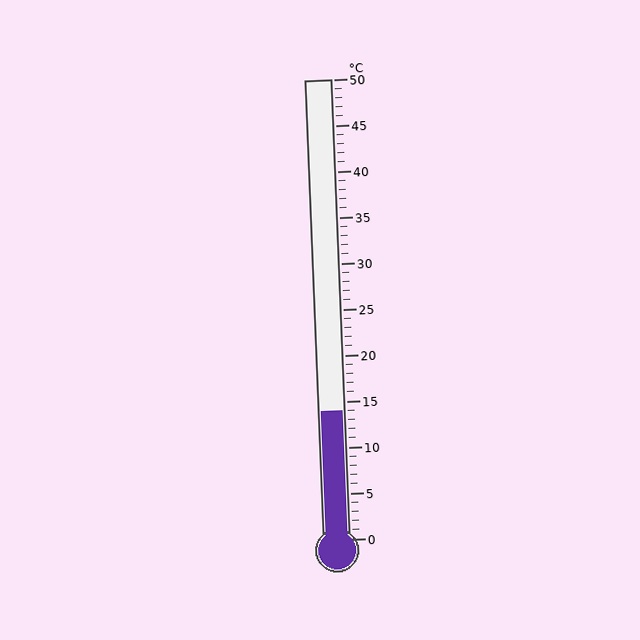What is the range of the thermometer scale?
The thermometer scale ranges from 0°C to 50°C.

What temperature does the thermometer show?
The thermometer shows approximately 14°C.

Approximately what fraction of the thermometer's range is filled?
The thermometer is filled to approximately 30% of its range.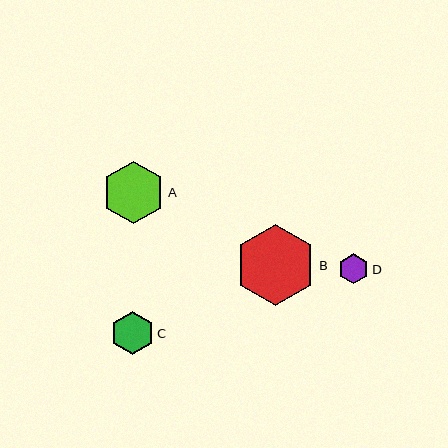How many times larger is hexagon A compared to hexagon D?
Hexagon A is approximately 2.1 times the size of hexagon D.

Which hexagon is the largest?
Hexagon B is the largest with a size of approximately 81 pixels.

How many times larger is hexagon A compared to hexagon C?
Hexagon A is approximately 1.4 times the size of hexagon C.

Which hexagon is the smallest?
Hexagon D is the smallest with a size of approximately 30 pixels.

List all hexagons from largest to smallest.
From largest to smallest: B, A, C, D.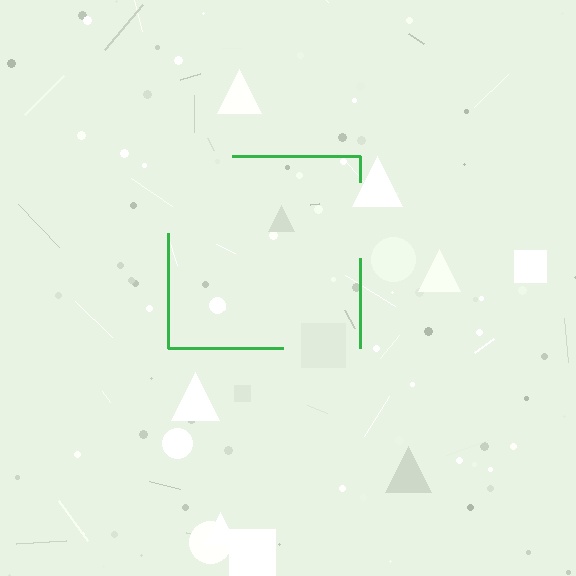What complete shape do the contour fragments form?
The contour fragments form a square.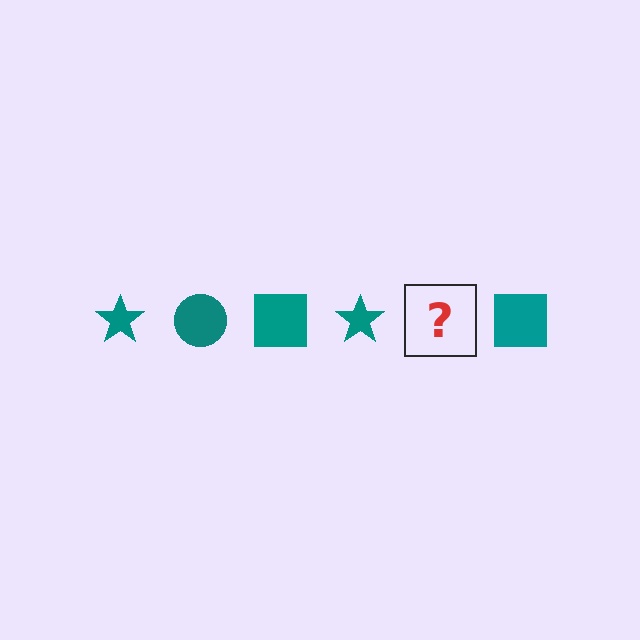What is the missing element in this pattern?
The missing element is a teal circle.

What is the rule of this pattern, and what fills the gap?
The rule is that the pattern cycles through star, circle, square shapes in teal. The gap should be filled with a teal circle.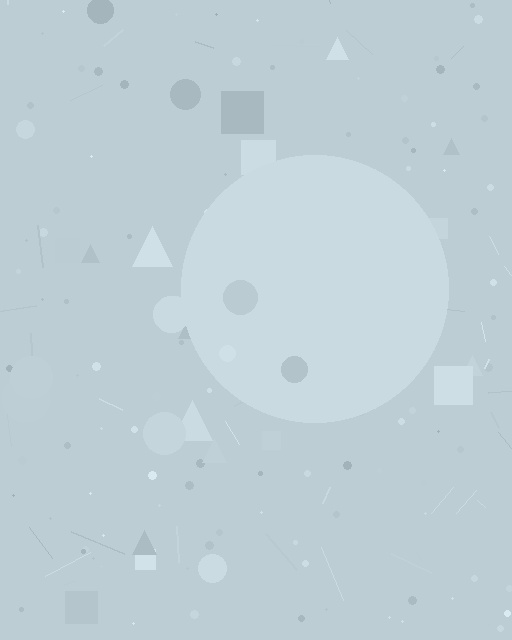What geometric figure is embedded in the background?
A circle is embedded in the background.